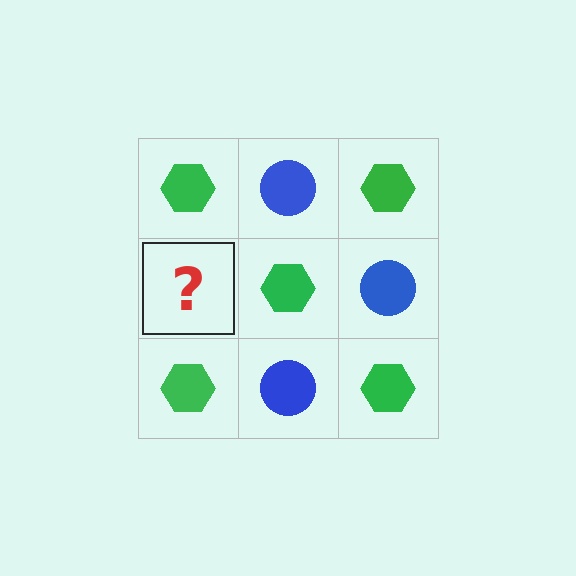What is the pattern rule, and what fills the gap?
The rule is that it alternates green hexagon and blue circle in a checkerboard pattern. The gap should be filled with a blue circle.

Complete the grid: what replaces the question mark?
The question mark should be replaced with a blue circle.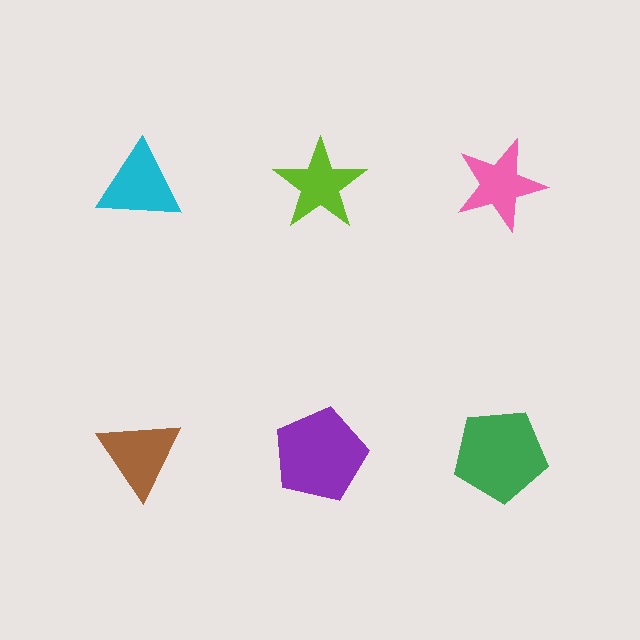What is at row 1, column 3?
A pink star.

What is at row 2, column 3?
A green pentagon.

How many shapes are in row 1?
3 shapes.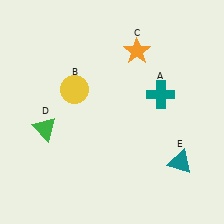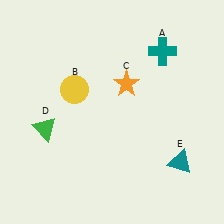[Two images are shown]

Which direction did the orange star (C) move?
The orange star (C) moved down.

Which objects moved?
The objects that moved are: the teal cross (A), the orange star (C).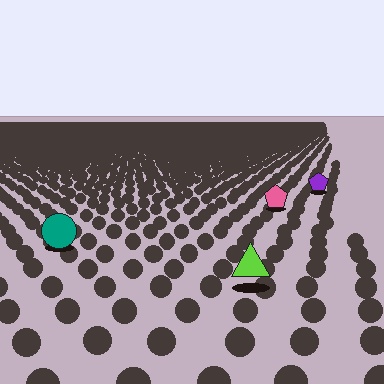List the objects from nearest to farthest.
From nearest to farthest: the lime triangle, the teal circle, the pink pentagon, the purple pentagon.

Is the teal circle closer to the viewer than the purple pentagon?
Yes. The teal circle is closer — you can tell from the texture gradient: the ground texture is coarser near it.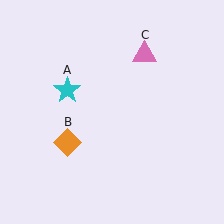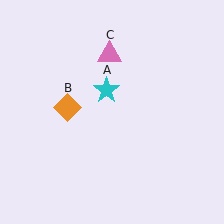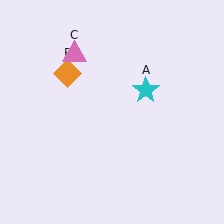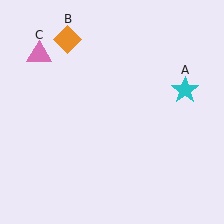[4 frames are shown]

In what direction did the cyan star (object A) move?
The cyan star (object A) moved right.